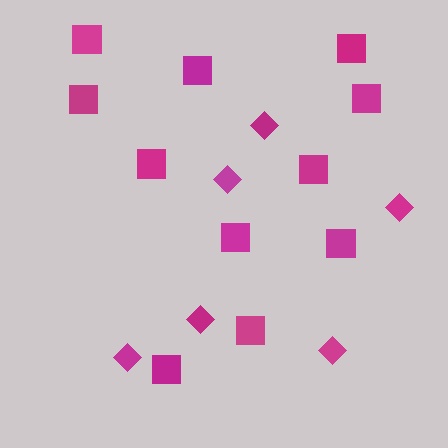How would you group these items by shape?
There are 2 groups: one group of diamonds (6) and one group of squares (11).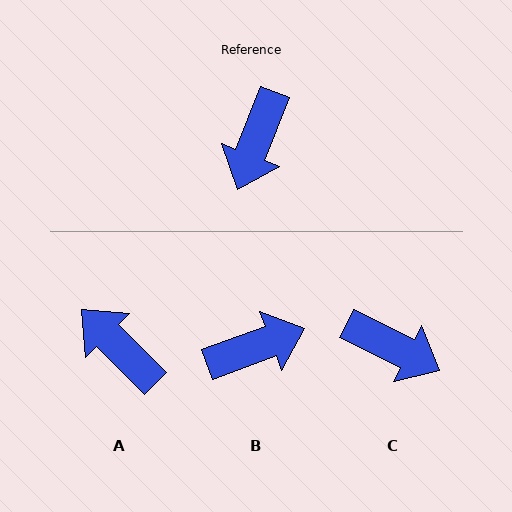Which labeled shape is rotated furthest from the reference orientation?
B, about 131 degrees away.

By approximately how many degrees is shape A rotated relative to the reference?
Approximately 114 degrees clockwise.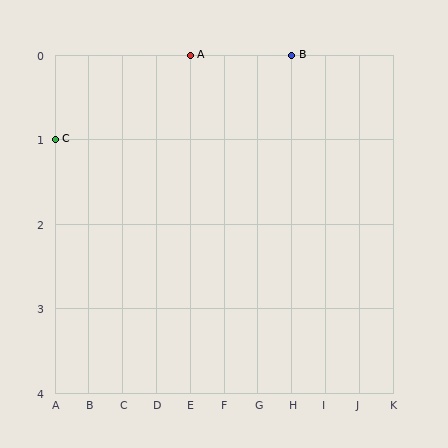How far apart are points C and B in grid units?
Points C and B are 7 columns and 1 row apart (about 7.1 grid units diagonally).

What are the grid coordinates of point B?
Point B is at grid coordinates (H, 0).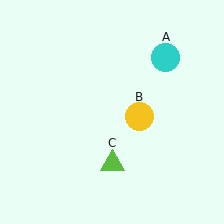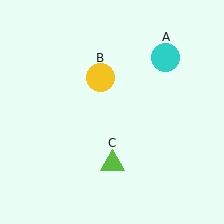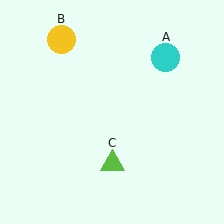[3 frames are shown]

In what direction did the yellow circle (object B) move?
The yellow circle (object B) moved up and to the left.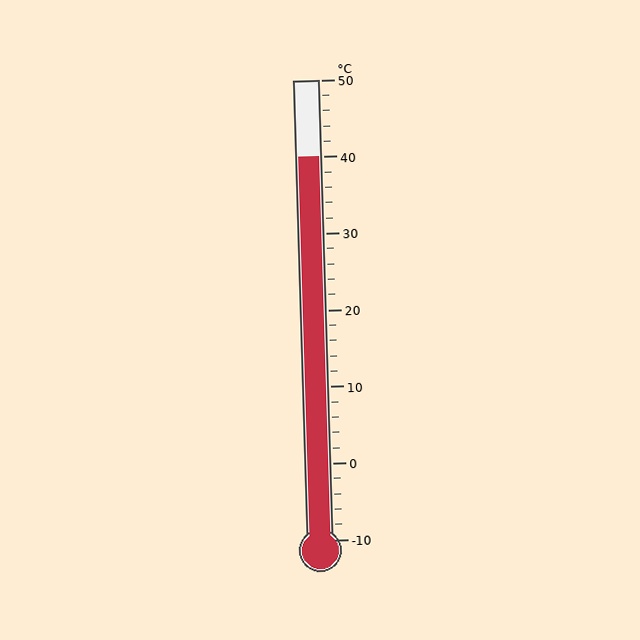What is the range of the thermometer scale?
The thermometer scale ranges from -10°C to 50°C.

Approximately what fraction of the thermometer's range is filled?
The thermometer is filled to approximately 85% of its range.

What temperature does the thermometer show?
The thermometer shows approximately 40°C.